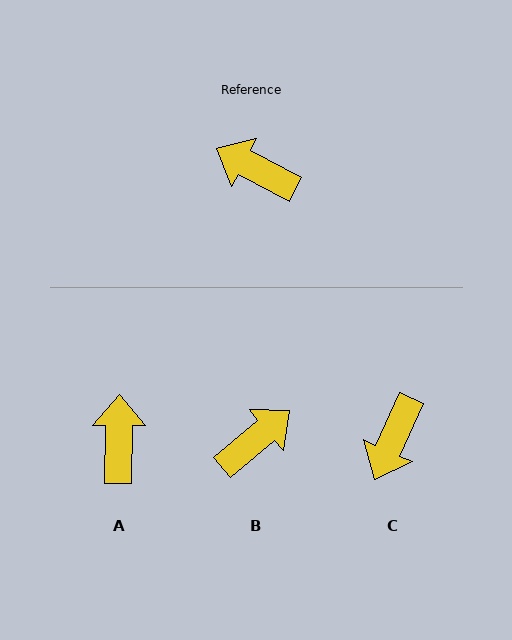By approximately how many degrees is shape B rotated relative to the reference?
Approximately 113 degrees clockwise.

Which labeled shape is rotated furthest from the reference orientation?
B, about 113 degrees away.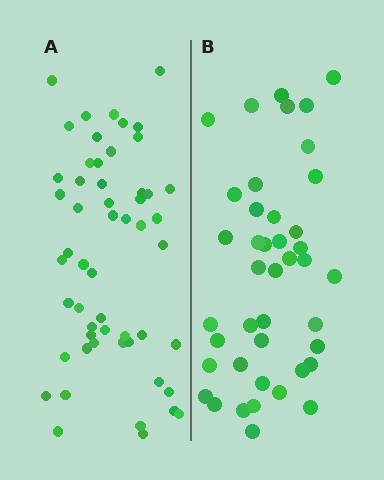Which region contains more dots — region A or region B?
Region A (the left region) has more dots.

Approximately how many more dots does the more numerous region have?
Region A has roughly 12 or so more dots than region B.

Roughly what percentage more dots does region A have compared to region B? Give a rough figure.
About 30% more.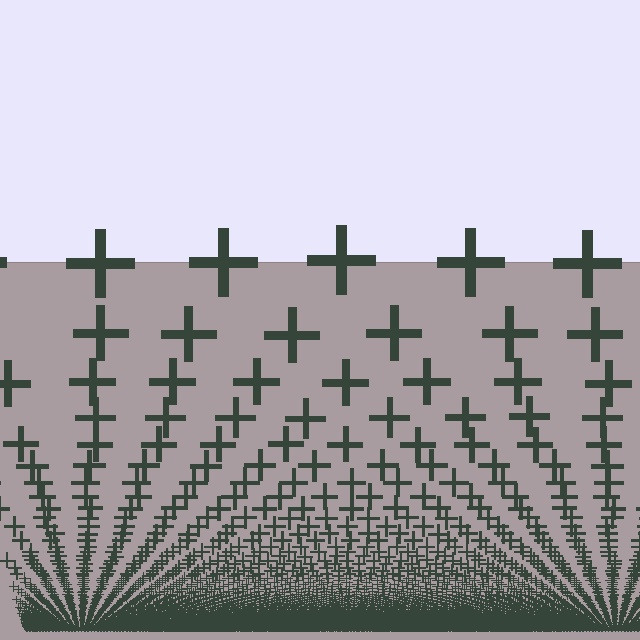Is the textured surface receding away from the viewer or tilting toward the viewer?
The surface appears to tilt toward the viewer. Texture elements get larger and sparser toward the top.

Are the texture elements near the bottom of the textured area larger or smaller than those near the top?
Smaller. The gradient is inverted — elements near the bottom are smaller and denser.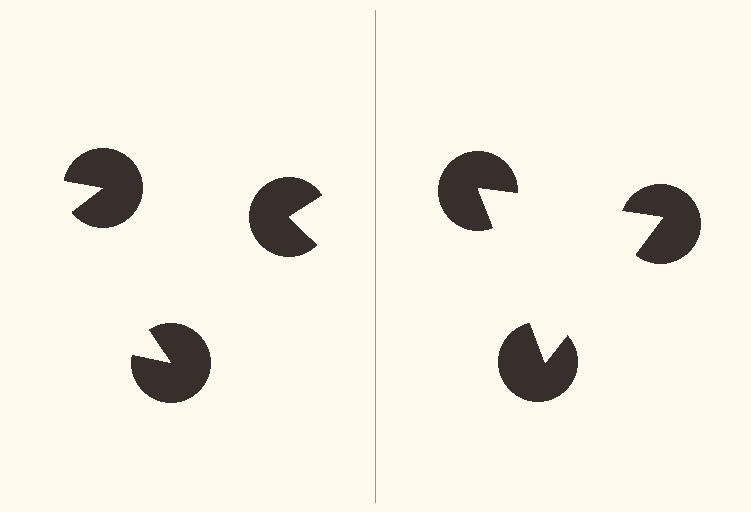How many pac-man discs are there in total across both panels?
6 — 3 on each side.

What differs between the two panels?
The pac-man discs are positioned identically on both sides; only the wedge orientations differ. On the right they align to a triangle; on the left they are misaligned.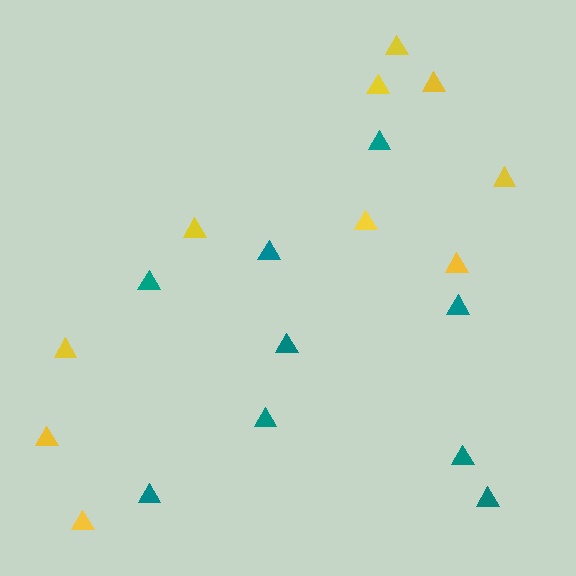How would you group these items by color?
There are 2 groups: one group of yellow triangles (10) and one group of teal triangles (9).